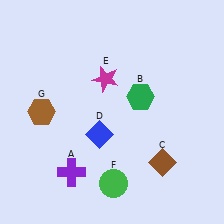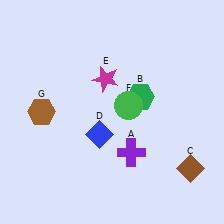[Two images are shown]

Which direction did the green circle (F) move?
The green circle (F) moved up.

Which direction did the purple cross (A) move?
The purple cross (A) moved right.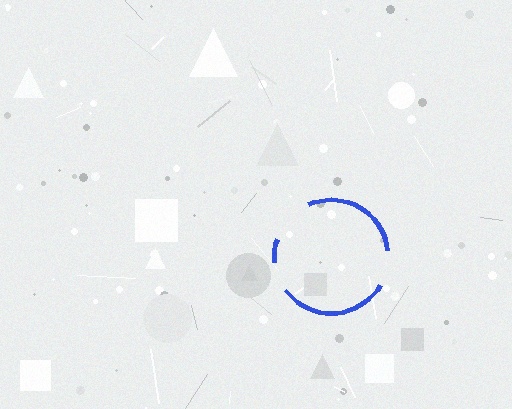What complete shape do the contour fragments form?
The contour fragments form a circle.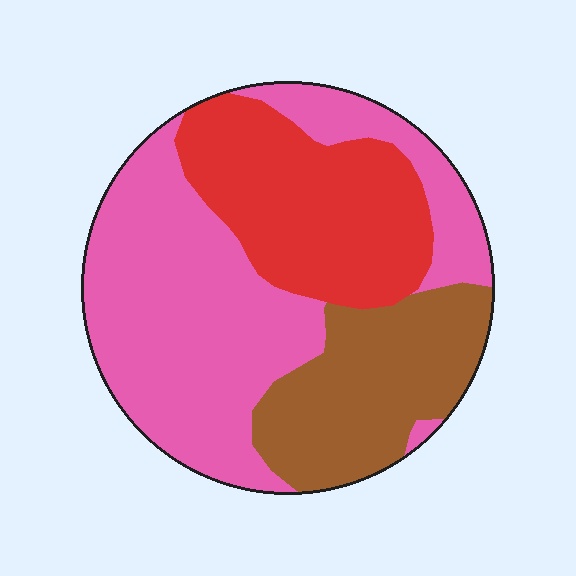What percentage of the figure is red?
Red covers 27% of the figure.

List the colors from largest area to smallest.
From largest to smallest: pink, red, brown.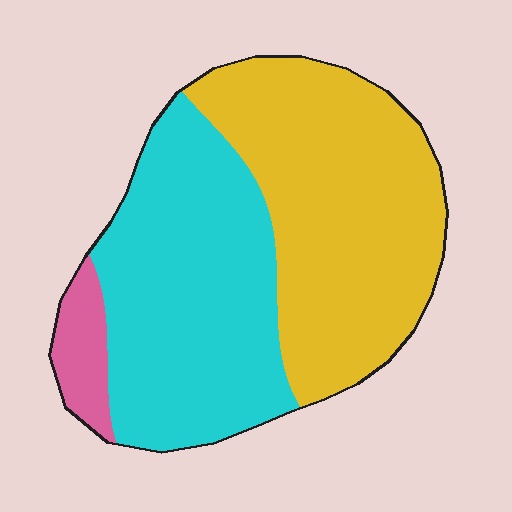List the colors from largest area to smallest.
From largest to smallest: yellow, cyan, pink.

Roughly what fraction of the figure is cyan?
Cyan covers roughly 45% of the figure.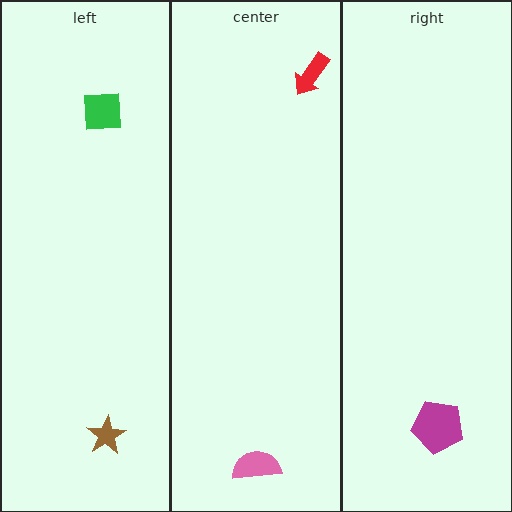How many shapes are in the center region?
2.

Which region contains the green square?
The left region.